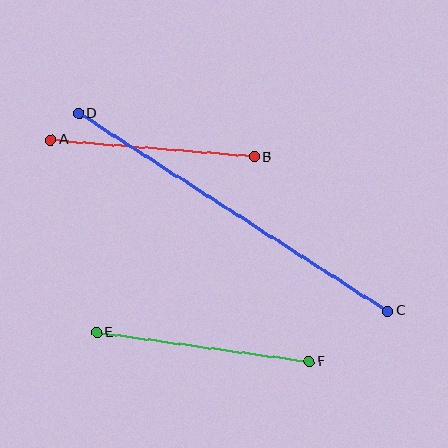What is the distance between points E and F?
The distance is approximately 215 pixels.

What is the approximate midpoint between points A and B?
The midpoint is at approximately (153, 148) pixels.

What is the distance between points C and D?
The distance is approximately 367 pixels.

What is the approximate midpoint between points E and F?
The midpoint is at approximately (203, 347) pixels.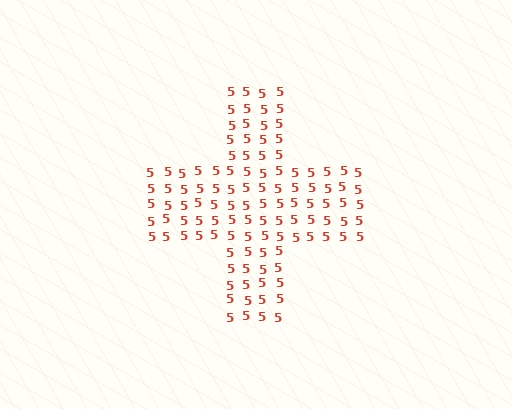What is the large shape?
The large shape is a cross.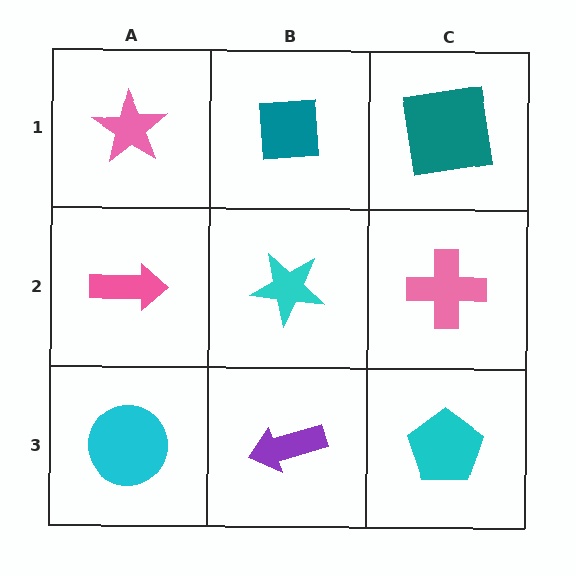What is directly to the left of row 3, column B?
A cyan circle.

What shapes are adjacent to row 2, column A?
A pink star (row 1, column A), a cyan circle (row 3, column A), a cyan star (row 2, column B).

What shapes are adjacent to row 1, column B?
A cyan star (row 2, column B), a pink star (row 1, column A), a teal square (row 1, column C).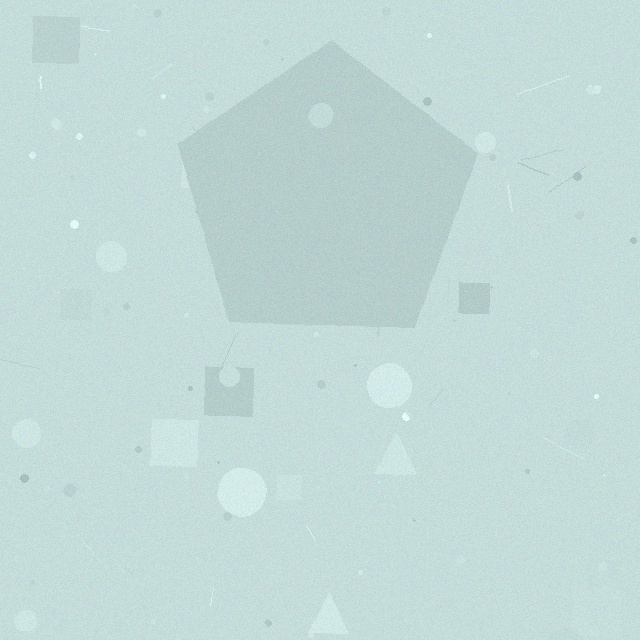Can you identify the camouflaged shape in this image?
The camouflaged shape is a pentagon.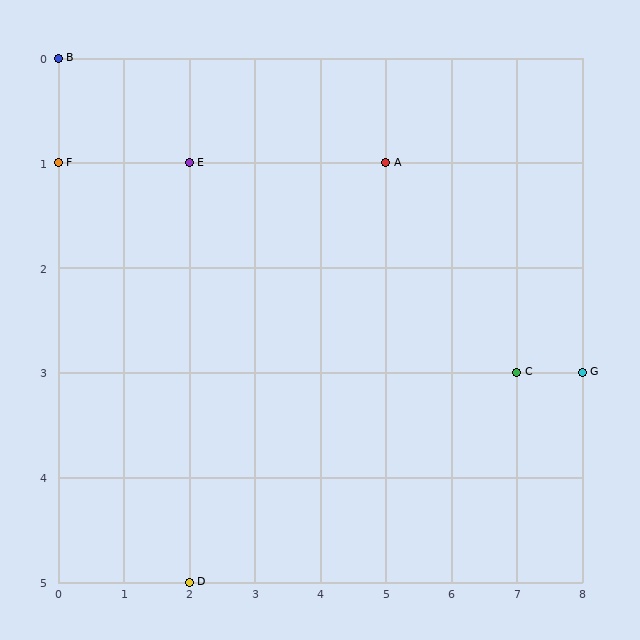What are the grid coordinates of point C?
Point C is at grid coordinates (7, 3).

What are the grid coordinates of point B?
Point B is at grid coordinates (0, 0).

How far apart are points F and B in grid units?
Points F and B are 1 row apart.